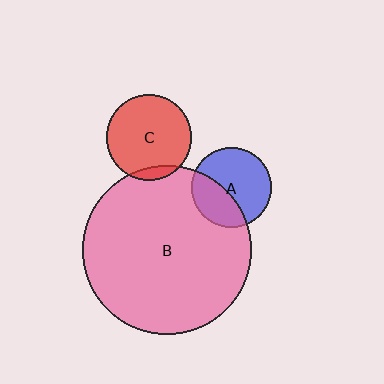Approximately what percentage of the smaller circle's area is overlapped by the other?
Approximately 10%.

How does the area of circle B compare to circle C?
Approximately 3.9 times.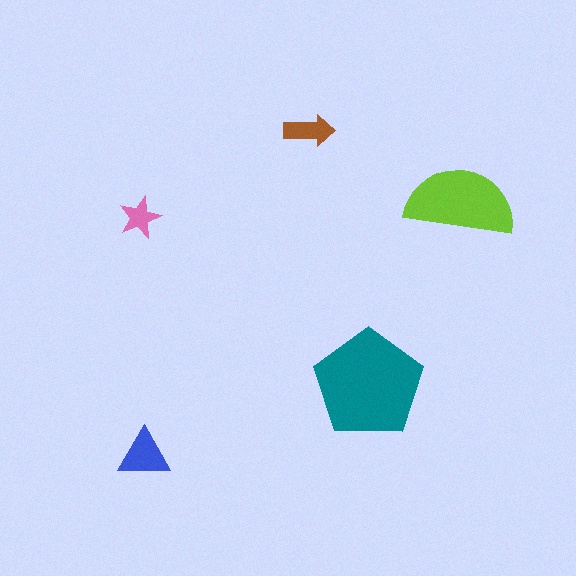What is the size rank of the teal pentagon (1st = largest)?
1st.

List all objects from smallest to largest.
The pink star, the brown arrow, the blue triangle, the lime semicircle, the teal pentagon.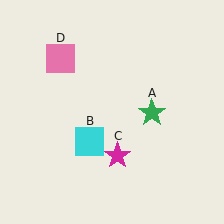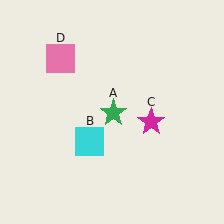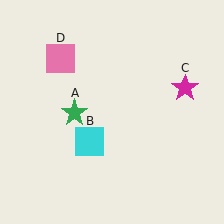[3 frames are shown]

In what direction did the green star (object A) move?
The green star (object A) moved left.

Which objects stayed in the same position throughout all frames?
Cyan square (object B) and pink square (object D) remained stationary.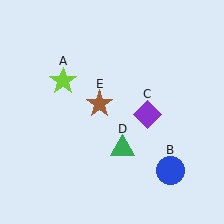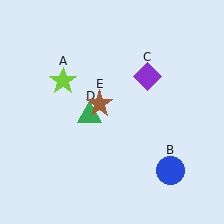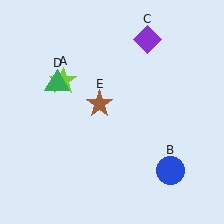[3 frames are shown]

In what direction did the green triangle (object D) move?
The green triangle (object D) moved up and to the left.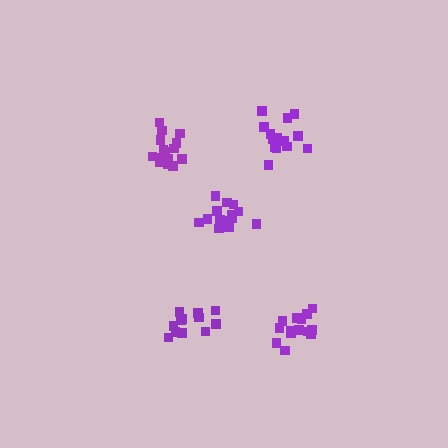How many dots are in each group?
Group 1: 15 dots, Group 2: 15 dots, Group 3: 15 dots, Group 4: 15 dots, Group 5: 12 dots (72 total).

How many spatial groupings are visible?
There are 5 spatial groupings.